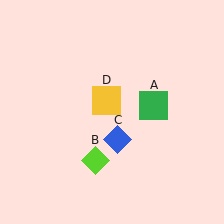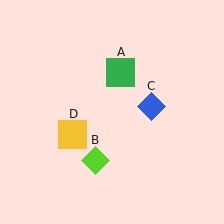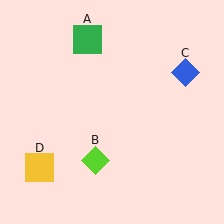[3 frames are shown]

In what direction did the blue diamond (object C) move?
The blue diamond (object C) moved up and to the right.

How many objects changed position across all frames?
3 objects changed position: green square (object A), blue diamond (object C), yellow square (object D).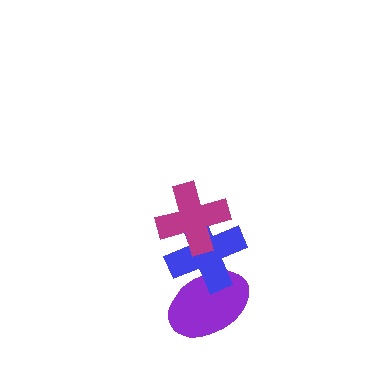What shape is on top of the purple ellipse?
The blue cross is on top of the purple ellipse.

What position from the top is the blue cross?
The blue cross is 2nd from the top.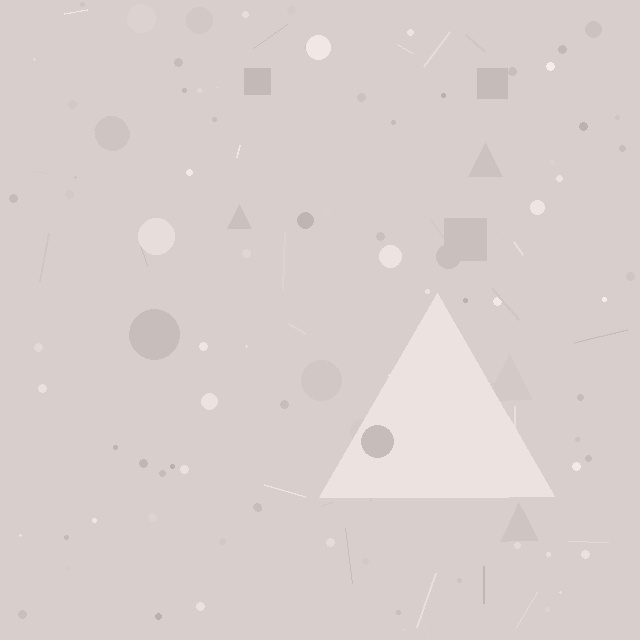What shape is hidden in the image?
A triangle is hidden in the image.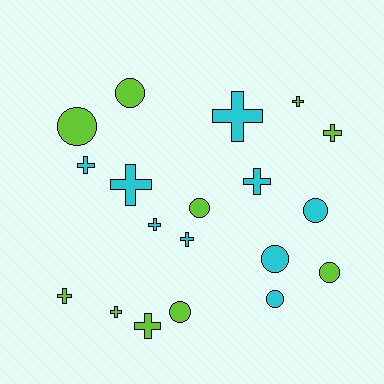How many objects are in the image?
There are 19 objects.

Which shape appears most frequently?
Cross, with 11 objects.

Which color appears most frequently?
Lime, with 10 objects.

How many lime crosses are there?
There are 5 lime crosses.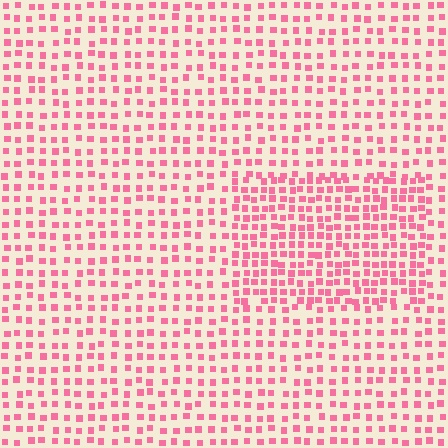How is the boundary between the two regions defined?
The boundary is defined by a change in element density (approximately 1.7x ratio). All elements are the same color, size, and shape.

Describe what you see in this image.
The image contains small pink elements arranged at two different densities. A rectangle-shaped region is visible where the elements are more densely packed than the surrounding area.